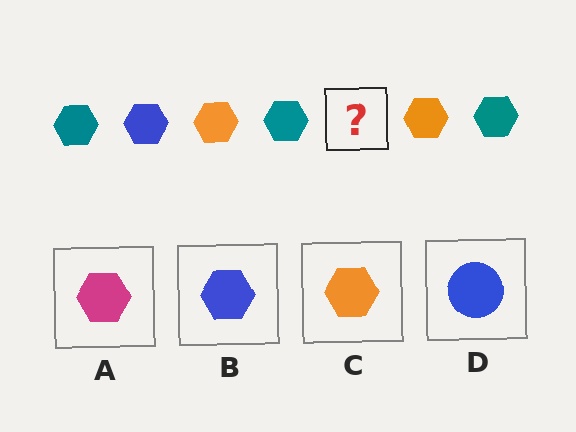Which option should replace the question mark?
Option B.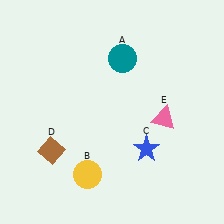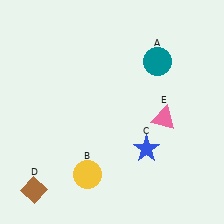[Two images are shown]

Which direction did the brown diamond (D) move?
The brown diamond (D) moved down.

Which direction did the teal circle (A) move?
The teal circle (A) moved right.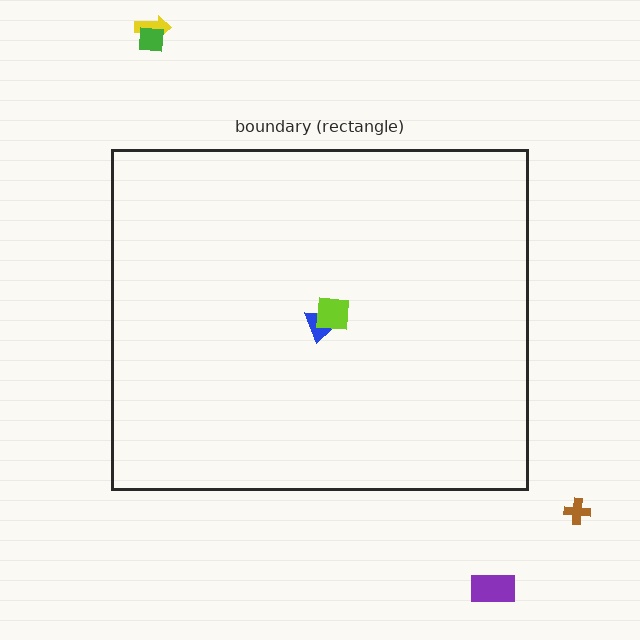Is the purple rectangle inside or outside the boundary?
Outside.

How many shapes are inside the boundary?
2 inside, 4 outside.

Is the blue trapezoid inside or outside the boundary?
Inside.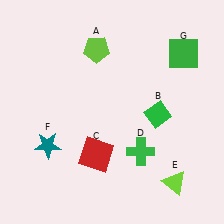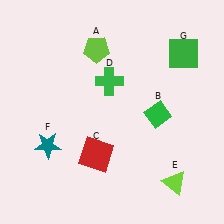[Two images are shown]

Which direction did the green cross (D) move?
The green cross (D) moved up.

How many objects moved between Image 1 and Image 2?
1 object moved between the two images.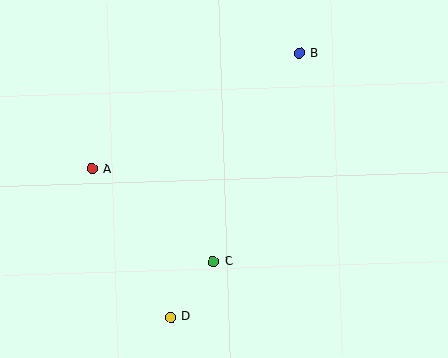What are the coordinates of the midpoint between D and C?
The midpoint between D and C is at (192, 289).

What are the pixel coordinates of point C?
Point C is at (214, 262).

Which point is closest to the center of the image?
Point C at (214, 262) is closest to the center.